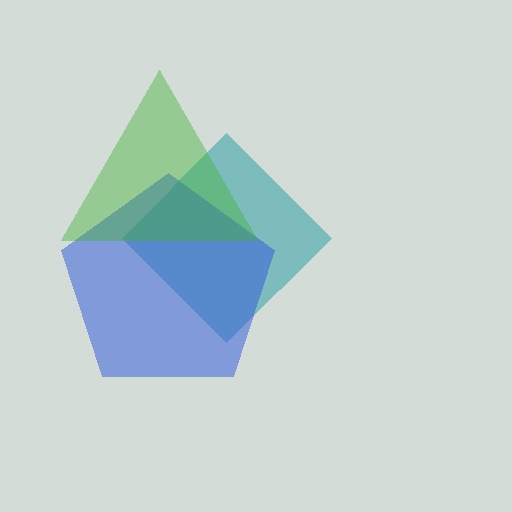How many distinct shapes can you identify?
There are 3 distinct shapes: a teal diamond, a blue pentagon, a green triangle.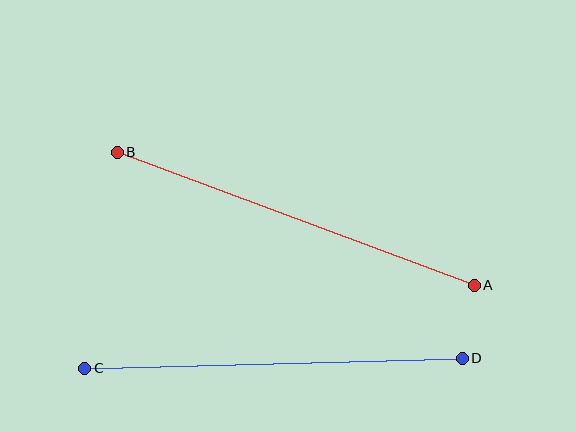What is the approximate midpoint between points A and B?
The midpoint is at approximately (296, 219) pixels.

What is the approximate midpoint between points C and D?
The midpoint is at approximately (274, 363) pixels.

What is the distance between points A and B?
The distance is approximately 381 pixels.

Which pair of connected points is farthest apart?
Points A and B are farthest apart.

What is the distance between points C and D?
The distance is approximately 378 pixels.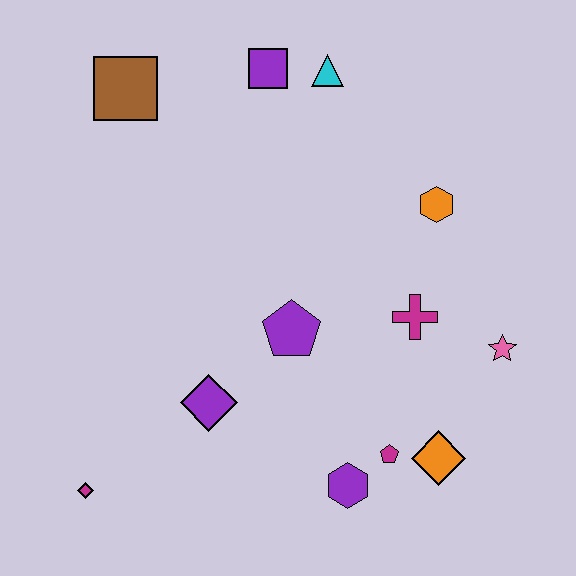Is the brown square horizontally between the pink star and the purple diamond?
No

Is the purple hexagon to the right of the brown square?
Yes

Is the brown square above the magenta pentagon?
Yes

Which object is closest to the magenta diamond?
The purple diamond is closest to the magenta diamond.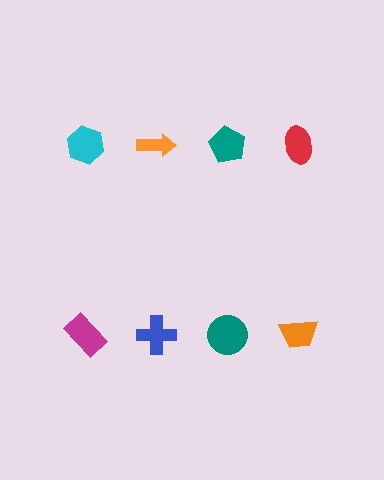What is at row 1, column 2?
An orange arrow.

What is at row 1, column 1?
A cyan hexagon.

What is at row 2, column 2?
A blue cross.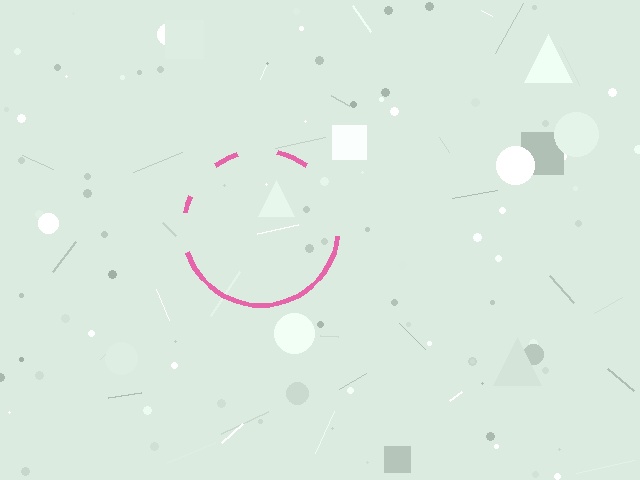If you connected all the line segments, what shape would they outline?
They would outline a circle.